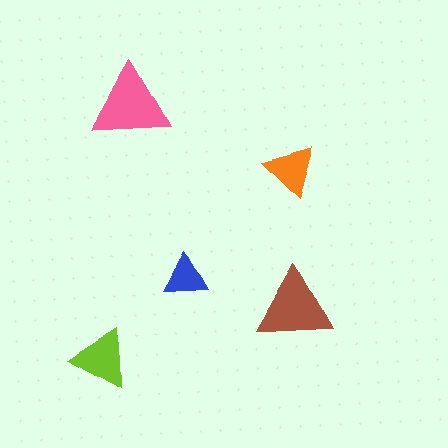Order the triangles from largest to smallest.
the pink one, the brown one, the lime one, the orange one, the blue one.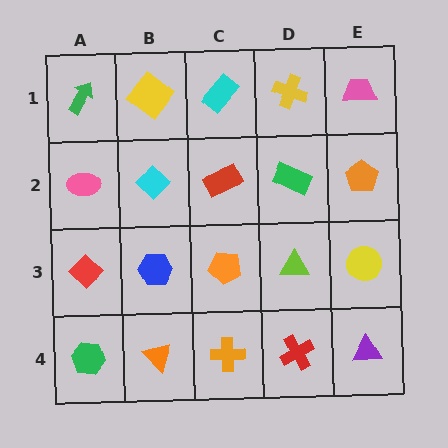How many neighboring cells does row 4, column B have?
3.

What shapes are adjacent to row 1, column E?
An orange pentagon (row 2, column E), a yellow cross (row 1, column D).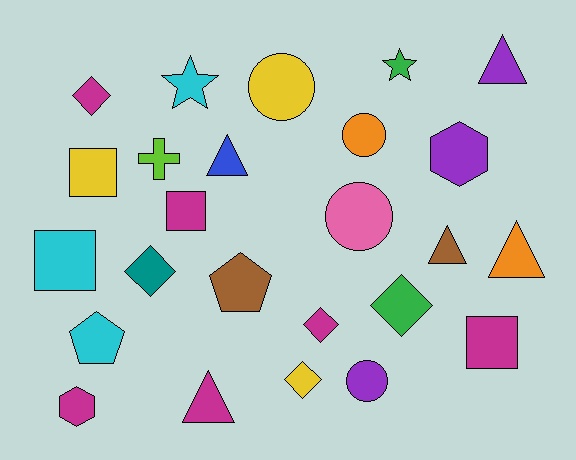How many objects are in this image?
There are 25 objects.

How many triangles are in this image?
There are 5 triangles.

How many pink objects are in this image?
There is 1 pink object.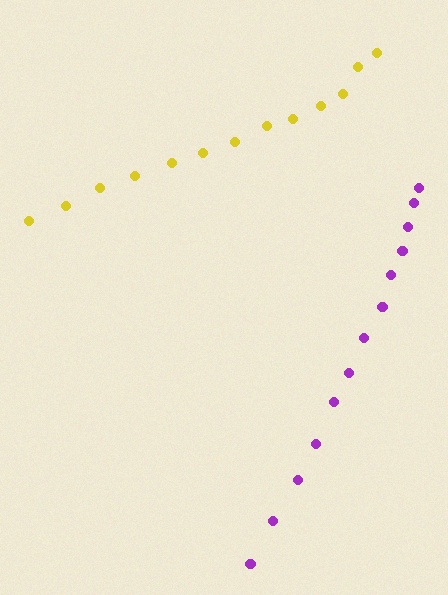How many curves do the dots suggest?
There are 2 distinct paths.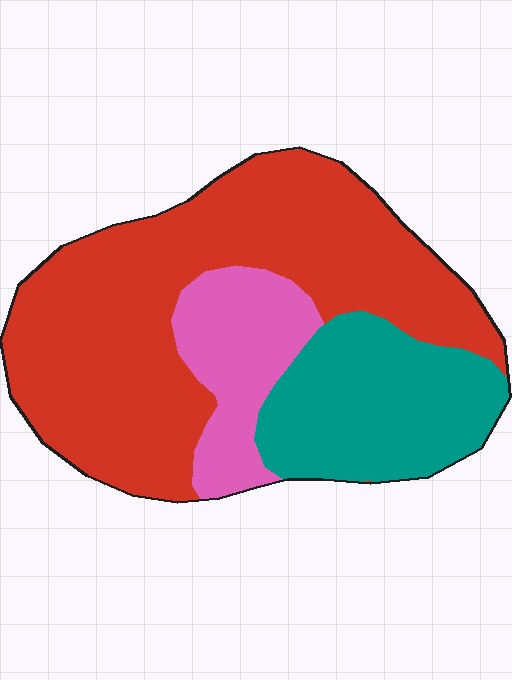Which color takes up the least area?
Pink, at roughly 15%.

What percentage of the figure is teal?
Teal covers around 25% of the figure.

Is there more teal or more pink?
Teal.